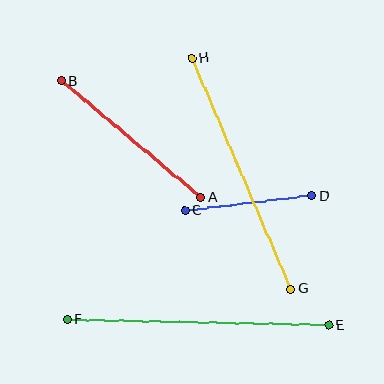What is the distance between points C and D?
The distance is approximately 128 pixels.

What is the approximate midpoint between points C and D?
The midpoint is at approximately (249, 203) pixels.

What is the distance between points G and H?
The distance is approximately 252 pixels.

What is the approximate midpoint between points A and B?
The midpoint is at approximately (131, 139) pixels.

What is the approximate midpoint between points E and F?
The midpoint is at approximately (198, 322) pixels.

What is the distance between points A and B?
The distance is approximately 182 pixels.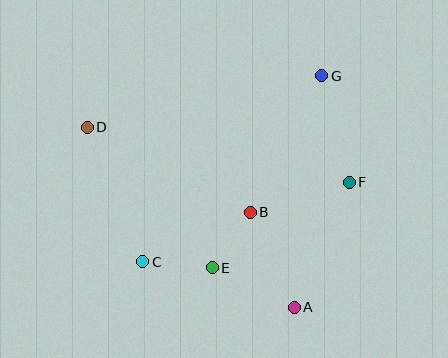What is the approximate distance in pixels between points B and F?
The distance between B and F is approximately 103 pixels.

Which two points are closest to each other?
Points B and E are closest to each other.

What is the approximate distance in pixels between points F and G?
The distance between F and G is approximately 110 pixels.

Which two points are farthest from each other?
Points A and D are farthest from each other.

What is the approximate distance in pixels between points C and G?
The distance between C and G is approximately 259 pixels.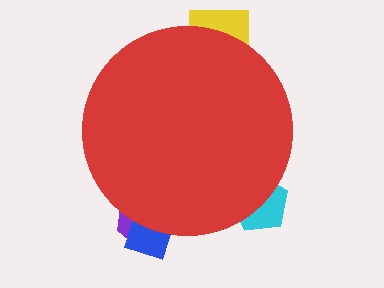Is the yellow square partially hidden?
Yes, the yellow square is partially hidden behind the red circle.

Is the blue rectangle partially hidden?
Yes, the blue rectangle is partially hidden behind the red circle.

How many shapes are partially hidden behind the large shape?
4 shapes are partially hidden.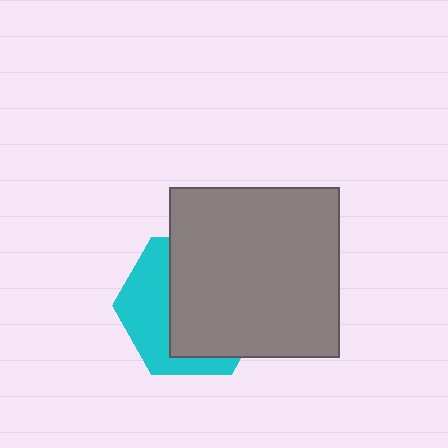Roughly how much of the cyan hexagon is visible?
A small part of it is visible (roughly 39%).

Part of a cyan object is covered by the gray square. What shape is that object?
It is a hexagon.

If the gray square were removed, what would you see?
You would see the complete cyan hexagon.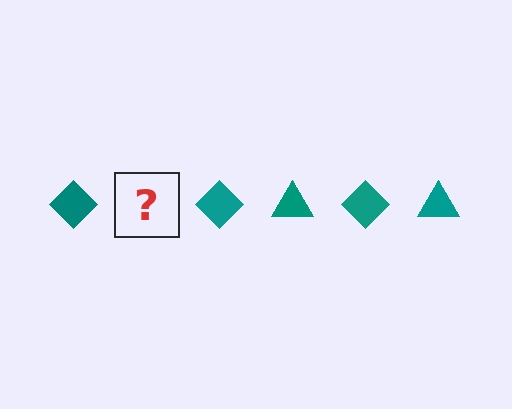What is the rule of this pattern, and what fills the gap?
The rule is that the pattern cycles through diamond, triangle shapes in teal. The gap should be filled with a teal triangle.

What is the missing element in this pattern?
The missing element is a teal triangle.